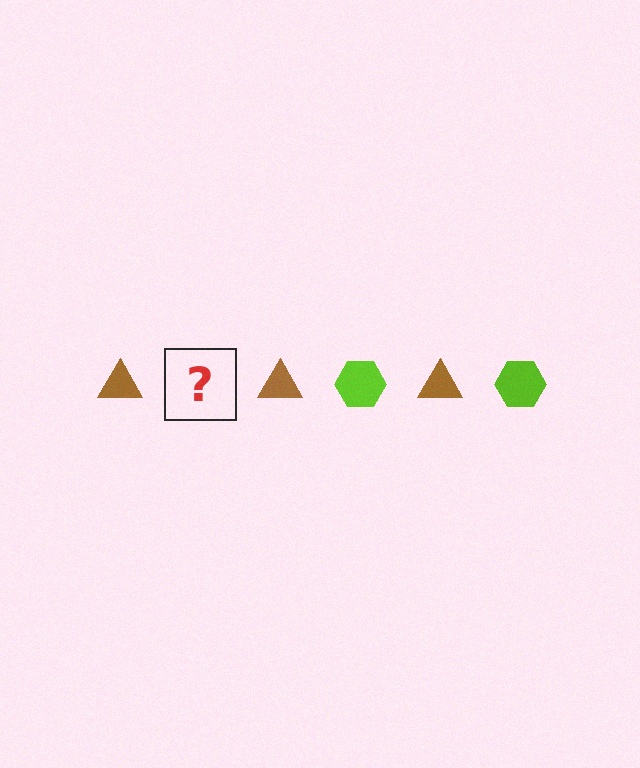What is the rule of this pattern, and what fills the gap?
The rule is that the pattern alternates between brown triangle and lime hexagon. The gap should be filled with a lime hexagon.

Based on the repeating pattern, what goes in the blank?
The blank should be a lime hexagon.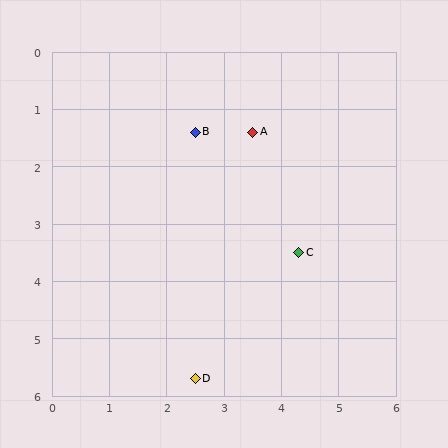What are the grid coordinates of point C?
Point C is at approximately (4.3, 3.5).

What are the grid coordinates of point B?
Point B is at approximately (2.5, 1.4).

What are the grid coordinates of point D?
Point D is at approximately (2.5, 5.7).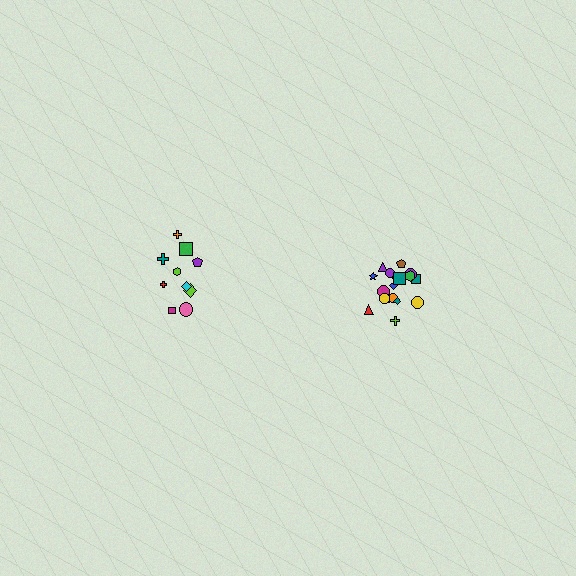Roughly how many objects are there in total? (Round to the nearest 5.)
Roughly 30 objects in total.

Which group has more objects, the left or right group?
The right group.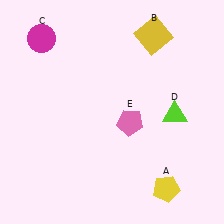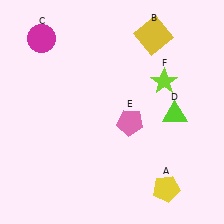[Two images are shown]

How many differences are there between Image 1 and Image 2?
There is 1 difference between the two images.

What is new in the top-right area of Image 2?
A lime star (F) was added in the top-right area of Image 2.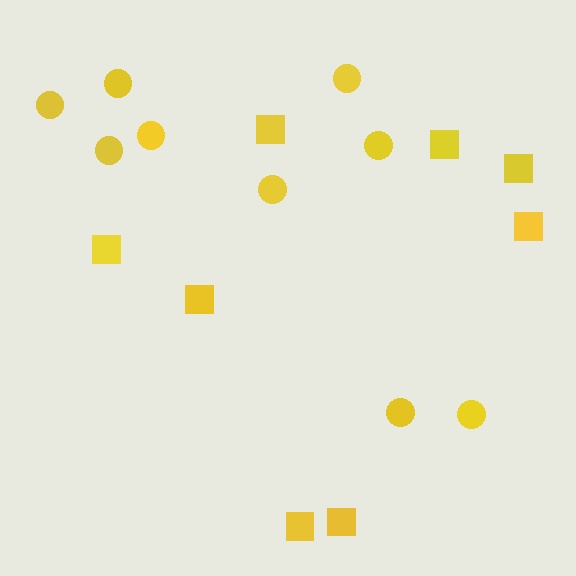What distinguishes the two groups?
There are 2 groups: one group of squares (8) and one group of circles (9).